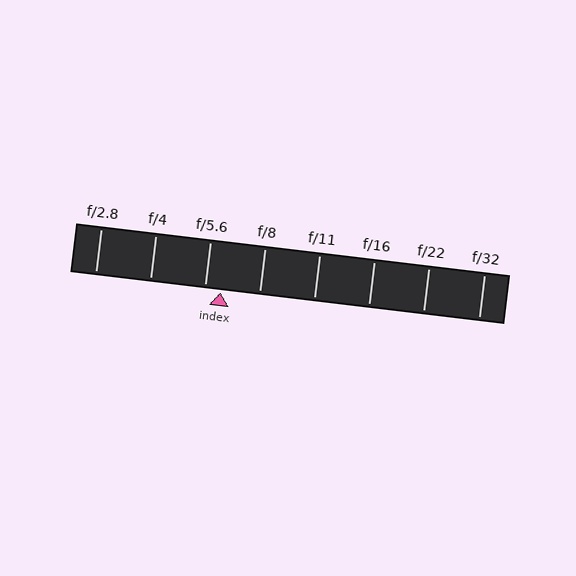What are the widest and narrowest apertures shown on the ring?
The widest aperture shown is f/2.8 and the narrowest is f/32.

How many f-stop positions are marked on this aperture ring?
There are 8 f-stop positions marked.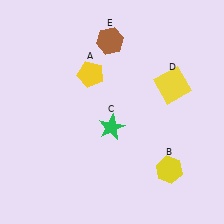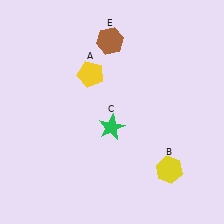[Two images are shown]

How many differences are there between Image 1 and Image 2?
There is 1 difference between the two images.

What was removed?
The yellow square (D) was removed in Image 2.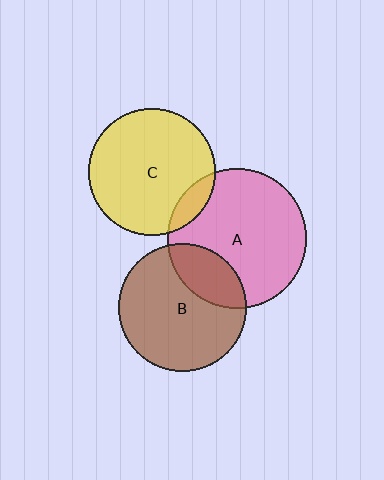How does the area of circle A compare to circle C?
Approximately 1.2 times.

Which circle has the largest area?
Circle A (pink).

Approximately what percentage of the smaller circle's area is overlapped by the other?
Approximately 10%.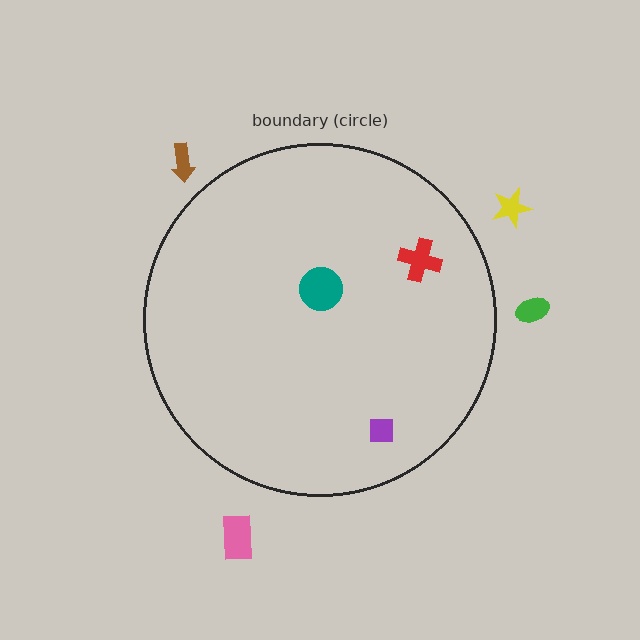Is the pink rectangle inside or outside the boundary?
Outside.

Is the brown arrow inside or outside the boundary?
Outside.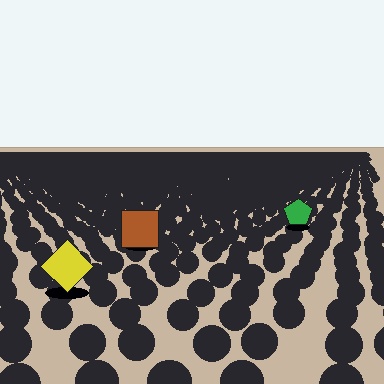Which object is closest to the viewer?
The yellow diamond is closest. The texture marks near it are larger and more spread out.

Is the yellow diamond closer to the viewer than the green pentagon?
Yes. The yellow diamond is closer — you can tell from the texture gradient: the ground texture is coarser near it.